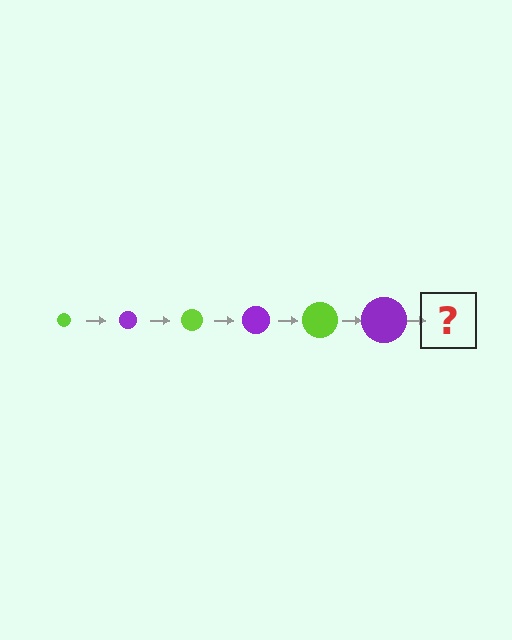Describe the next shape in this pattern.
It should be a lime circle, larger than the previous one.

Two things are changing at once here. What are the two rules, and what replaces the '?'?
The two rules are that the circle grows larger each step and the color cycles through lime and purple. The '?' should be a lime circle, larger than the previous one.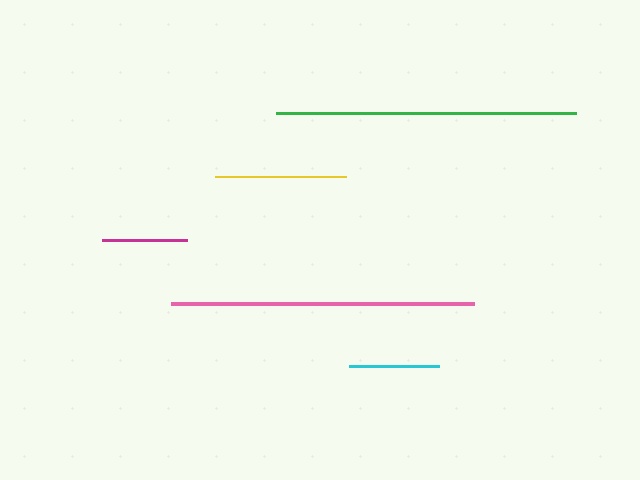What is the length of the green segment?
The green segment is approximately 300 pixels long.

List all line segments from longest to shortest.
From longest to shortest: pink, green, yellow, cyan, magenta.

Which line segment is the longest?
The pink line is the longest at approximately 304 pixels.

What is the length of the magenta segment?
The magenta segment is approximately 86 pixels long.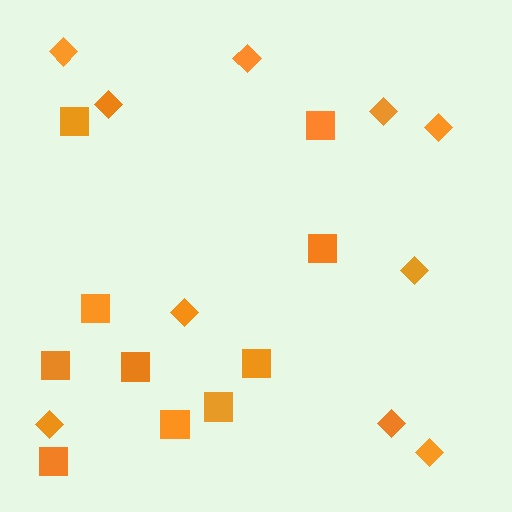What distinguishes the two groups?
There are 2 groups: one group of squares (10) and one group of diamonds (10).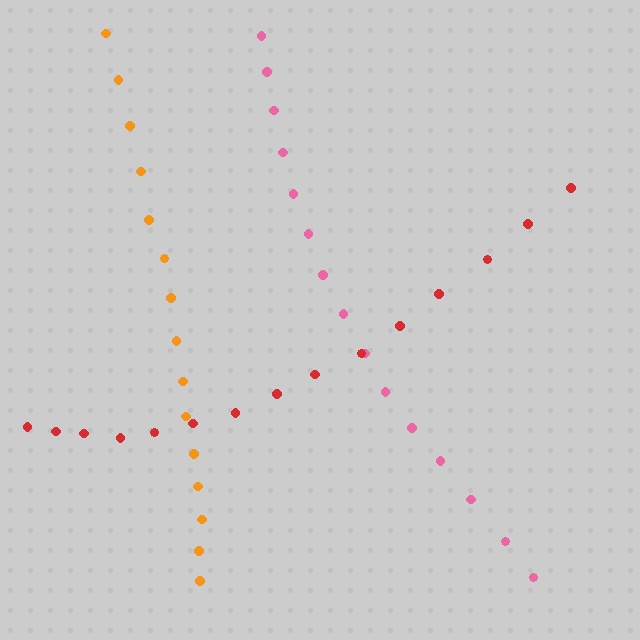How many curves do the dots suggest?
There are 3 distinct paths.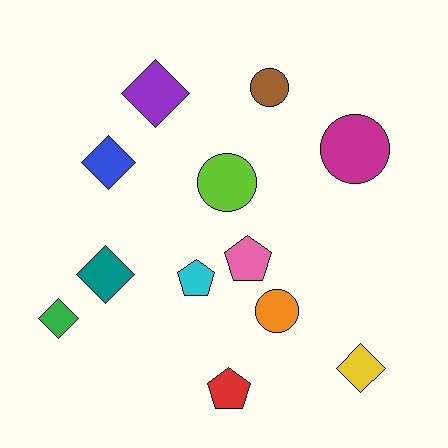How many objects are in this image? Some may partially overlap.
There are 12 objects.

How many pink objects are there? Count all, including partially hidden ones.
There is 1 pink object.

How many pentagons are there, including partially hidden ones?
There are 3 pentagons.